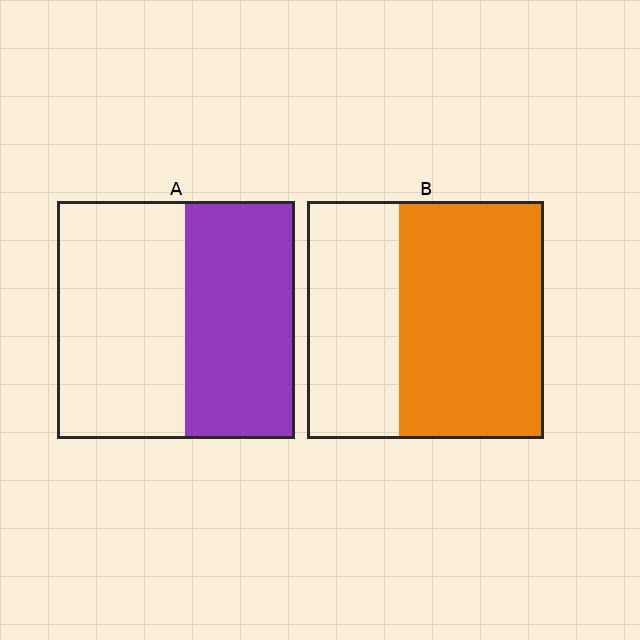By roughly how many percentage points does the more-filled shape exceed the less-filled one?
By roughly 15 percentage points (B over A).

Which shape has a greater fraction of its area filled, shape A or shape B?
Shape B.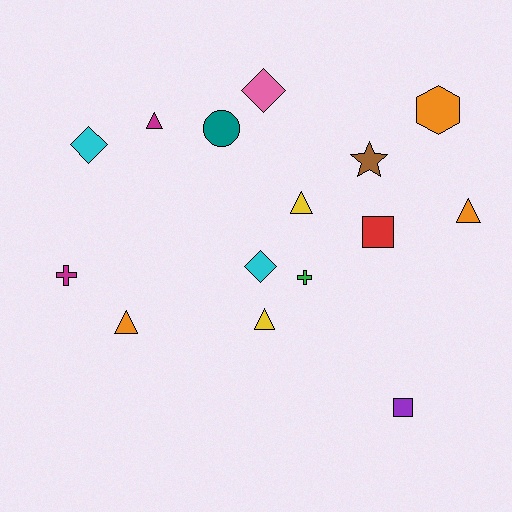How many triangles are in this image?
There are 5 triangles.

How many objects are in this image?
There are 15 objects.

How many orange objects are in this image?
There are 3 orange objects.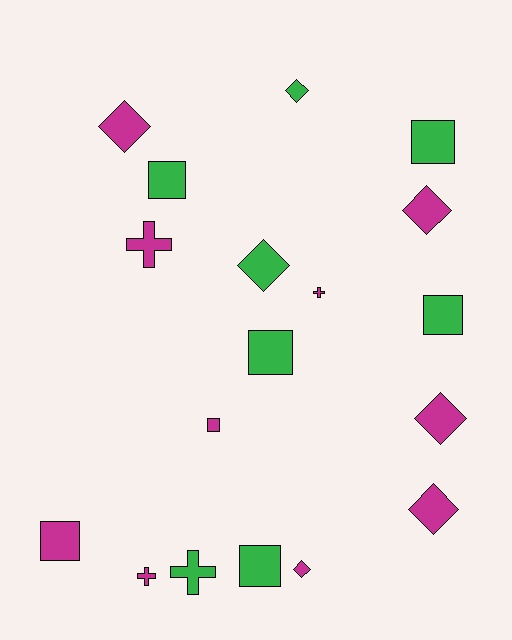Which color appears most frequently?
Magenta, with 10 objects.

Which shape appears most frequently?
Diamond, with 7 objects.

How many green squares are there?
There are 5 green squares.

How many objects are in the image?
There are 18 objects.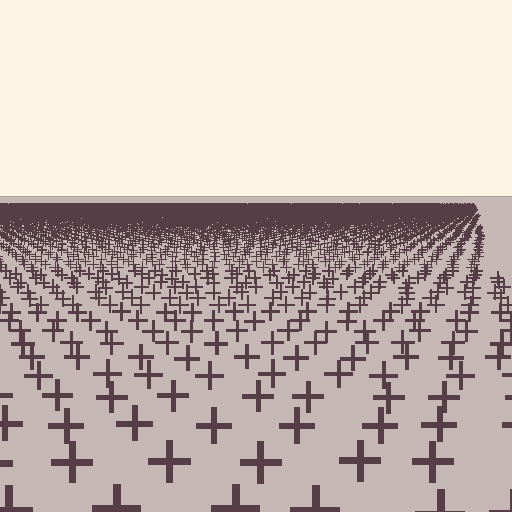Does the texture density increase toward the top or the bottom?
Density increases toward the top.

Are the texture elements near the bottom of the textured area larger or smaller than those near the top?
Larger. Near the bottom, elements are closer to the viewer and appear at a bigger on-screen size.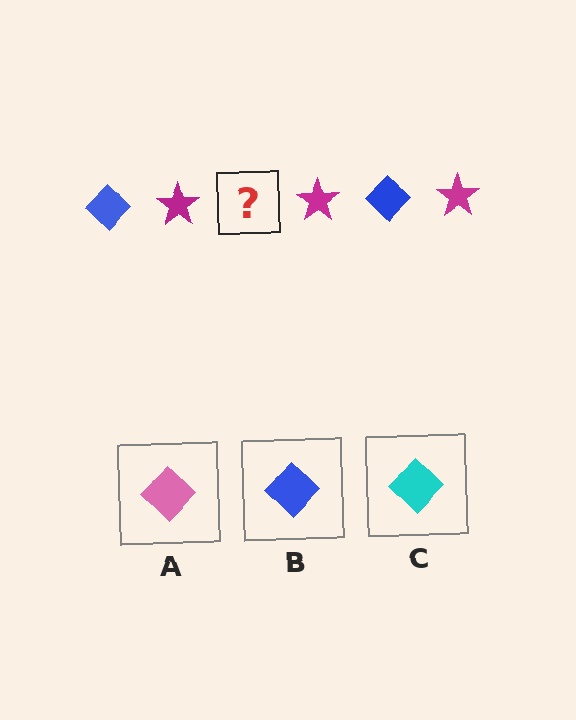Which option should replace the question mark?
Option B.